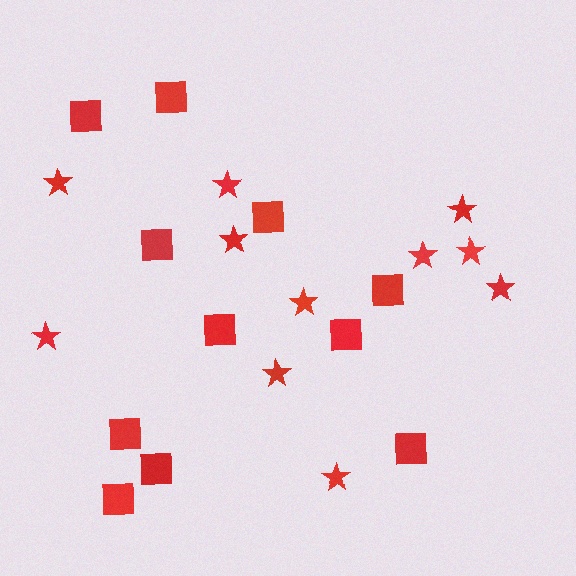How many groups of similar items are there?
There are 2 groups: one group of squares (11) and one group of stars (11).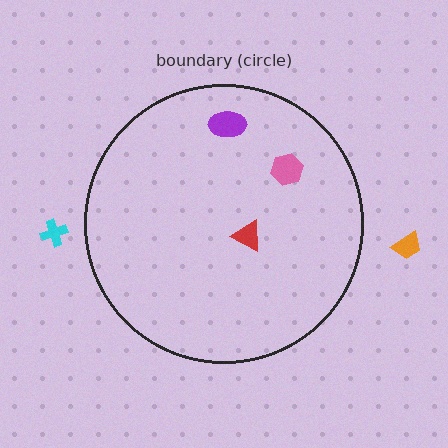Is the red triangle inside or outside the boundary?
Inside.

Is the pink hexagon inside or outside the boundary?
Inside.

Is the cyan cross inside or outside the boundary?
Outside.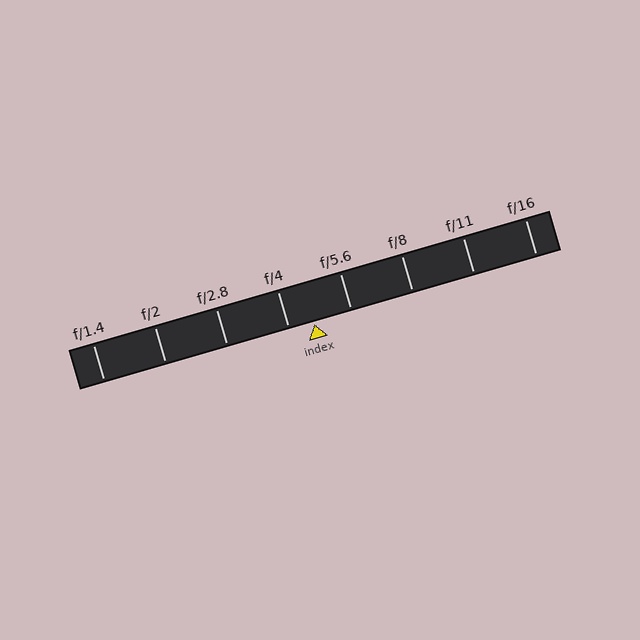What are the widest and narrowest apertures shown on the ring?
The widest aperture shown is f/1.4 and the narrowest is f/16.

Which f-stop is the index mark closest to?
The index mark is closest to f/4.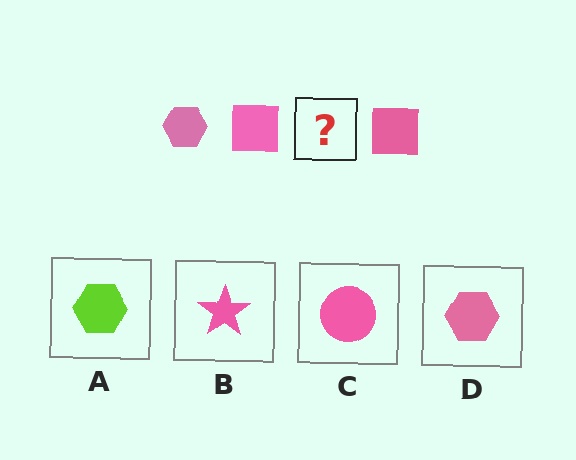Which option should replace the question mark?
Option D.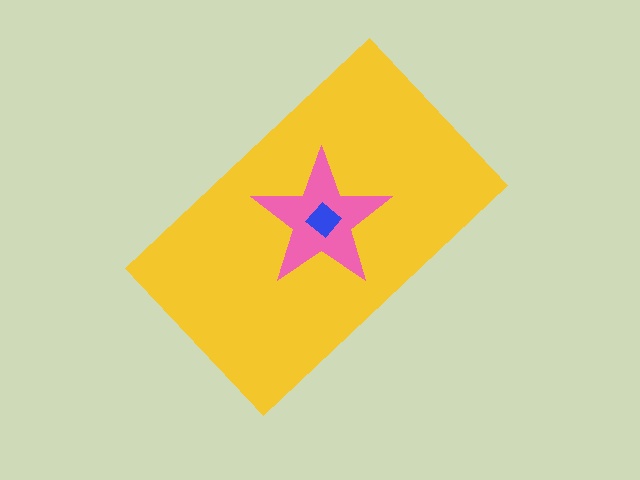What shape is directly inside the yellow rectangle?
The pink star.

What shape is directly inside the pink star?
The blue diamond.